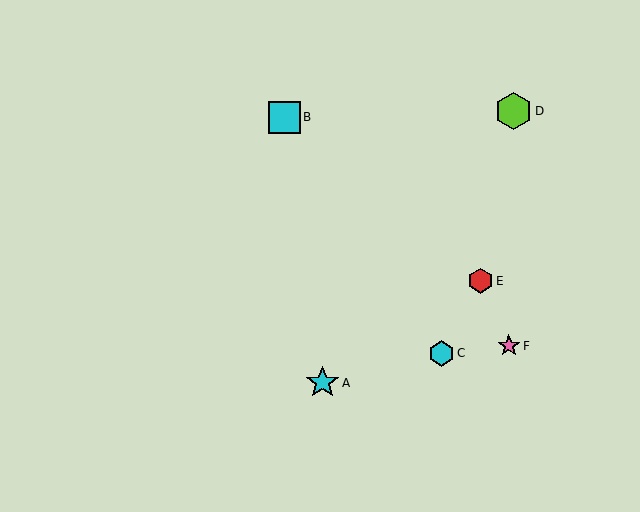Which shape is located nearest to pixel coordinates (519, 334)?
The pink star (labeled F) at (509, 346) is nearest to that location.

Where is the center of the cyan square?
The center of the cyan square is at (284, 117).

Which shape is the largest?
The lime hexagon (labeled D) is the largest.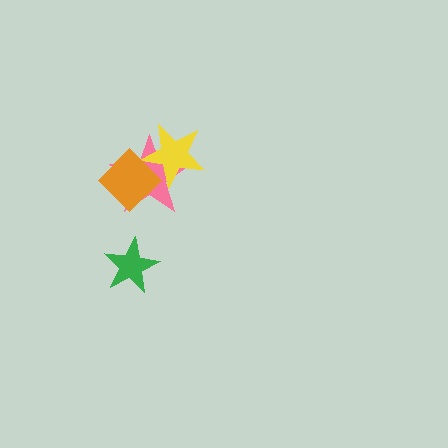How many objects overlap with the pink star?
2 objects overlap with the pink star.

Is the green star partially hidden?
No, no other shape covers it.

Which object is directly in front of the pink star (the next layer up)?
The yellow star is directly in front of the pink star.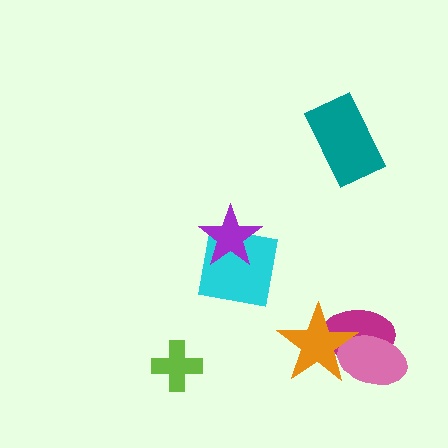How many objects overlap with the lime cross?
0 objects overlap with the lime cross.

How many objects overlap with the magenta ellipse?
2 objects overlap with the magenta ellipse.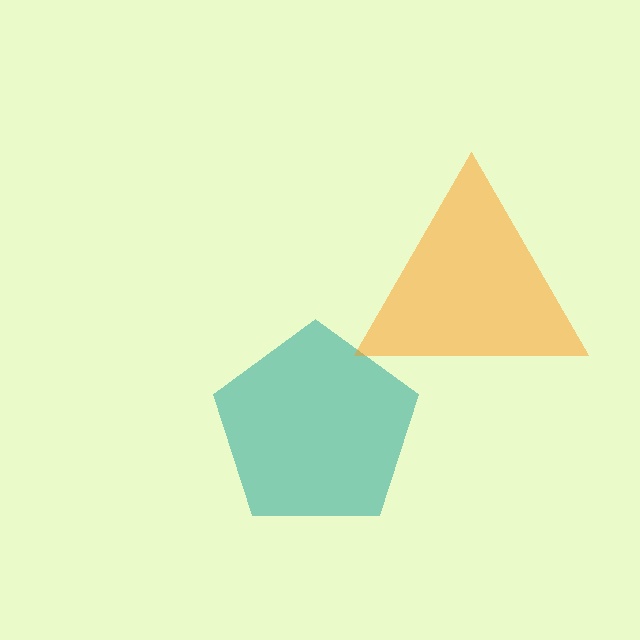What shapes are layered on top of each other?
The layered shapes are: a teal pentagon, an orange triangle.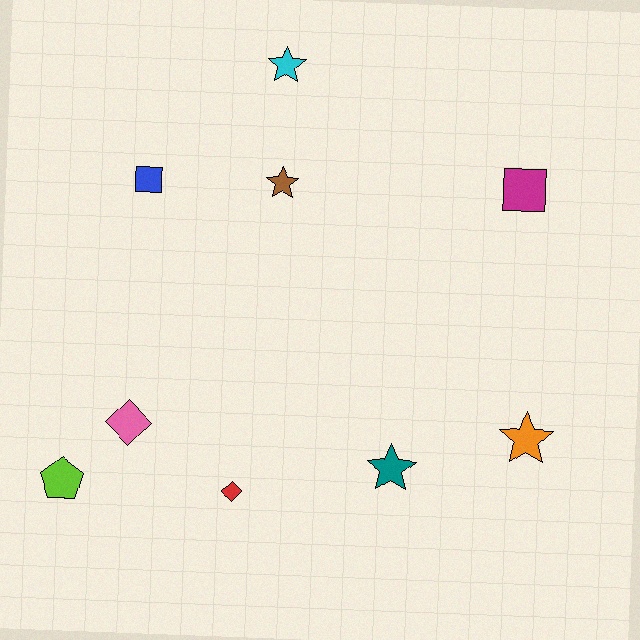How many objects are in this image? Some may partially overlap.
There are 9 objects.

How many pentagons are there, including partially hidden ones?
There is 1 pentagon.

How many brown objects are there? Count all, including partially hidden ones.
There is 1 brown object.